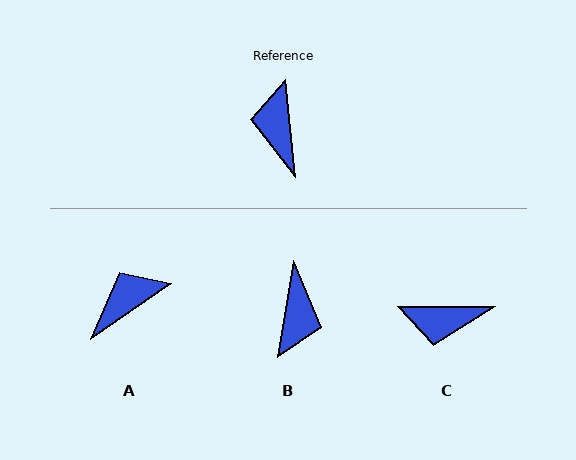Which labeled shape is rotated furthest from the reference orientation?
B, about 165 degrees away.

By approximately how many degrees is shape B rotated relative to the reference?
Approximately 165 degrees counter-clockwise.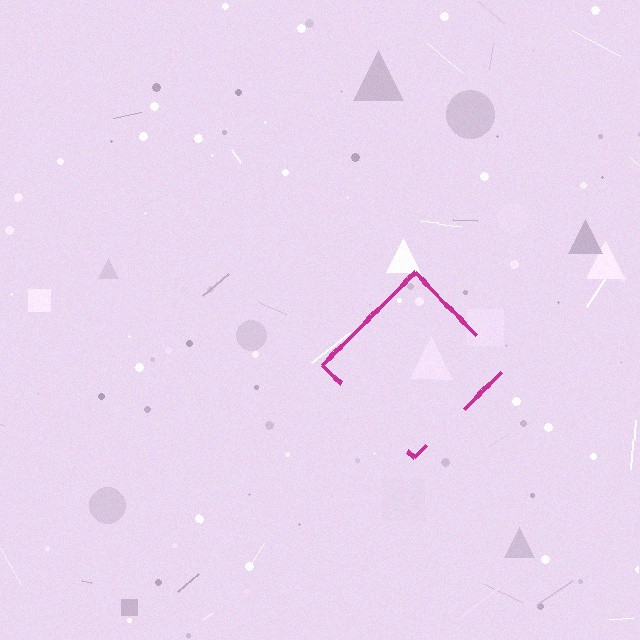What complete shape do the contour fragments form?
The contour fragments form a diamond.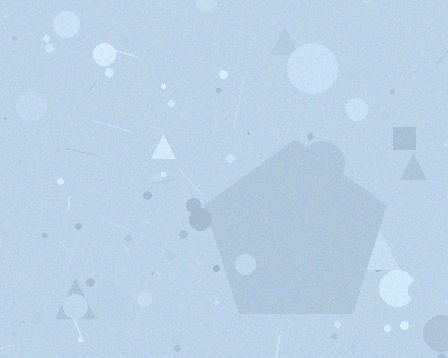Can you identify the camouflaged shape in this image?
The camouflaged shape is a pentagon.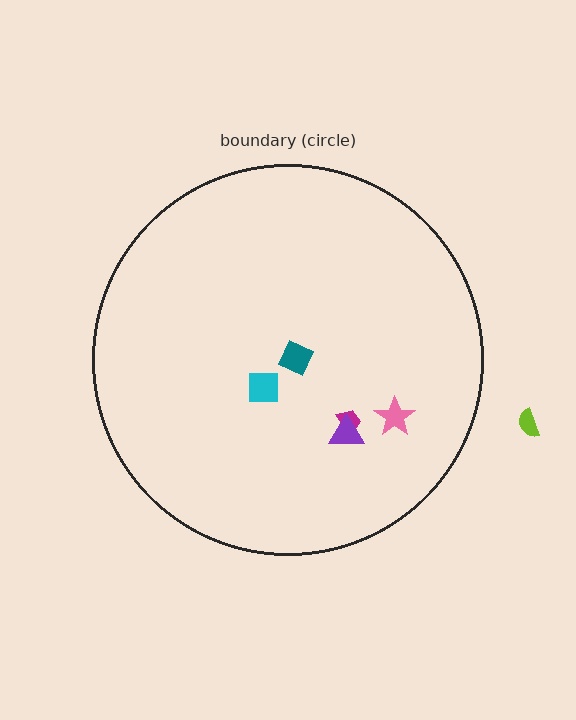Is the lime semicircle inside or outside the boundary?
Outside.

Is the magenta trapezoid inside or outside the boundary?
Inside.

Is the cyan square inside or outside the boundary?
Inside.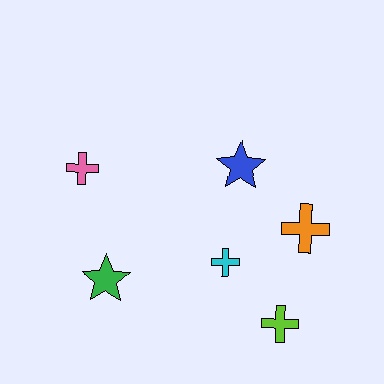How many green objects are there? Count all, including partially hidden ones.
There is 1 green object.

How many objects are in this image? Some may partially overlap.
There are 6 objects.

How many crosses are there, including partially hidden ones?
There are 4 crosses.